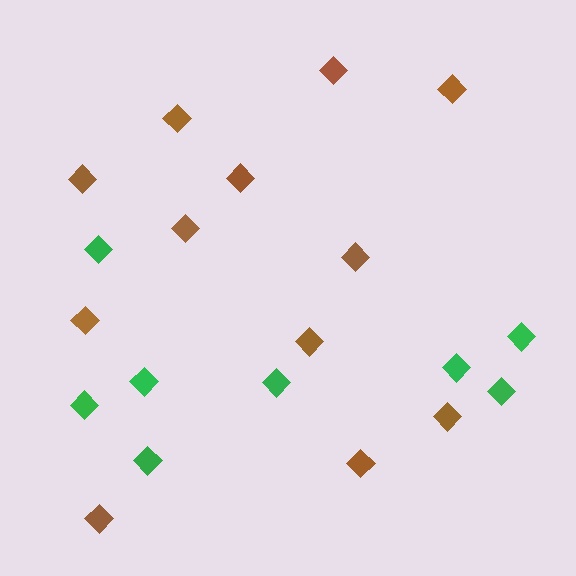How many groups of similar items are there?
There are 2 groups: one group of brown diamonds (12) and one group of green diamonds (8).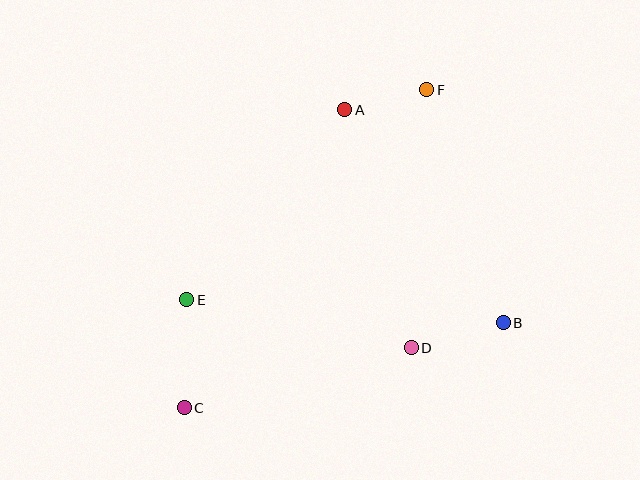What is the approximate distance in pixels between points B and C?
The distance between B and C is approximately 330 pixels.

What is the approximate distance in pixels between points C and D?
The distance between C and D is approximately 235 pixels.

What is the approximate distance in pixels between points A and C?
The distance between A and C is approximately 338 pixels.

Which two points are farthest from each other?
Points C and F are farthest from each other.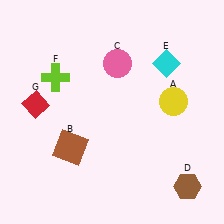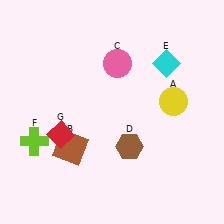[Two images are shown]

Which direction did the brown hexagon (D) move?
The brown hexagon (D) moved left.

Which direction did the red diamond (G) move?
The red diamond (G) moved down.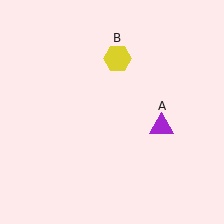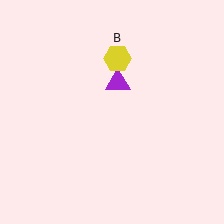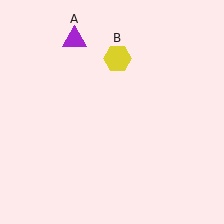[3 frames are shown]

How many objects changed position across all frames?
1 object changed position: purple triangle (object A).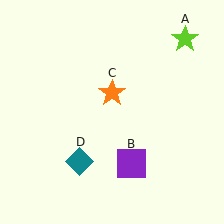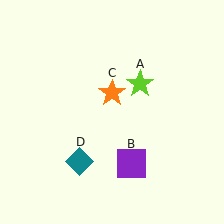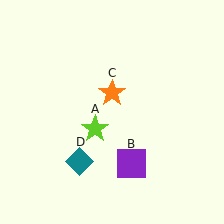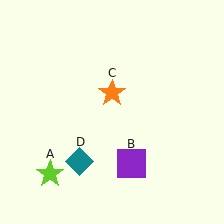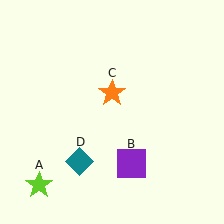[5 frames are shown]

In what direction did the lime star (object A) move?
The lime star (object A) moved down and to the left.